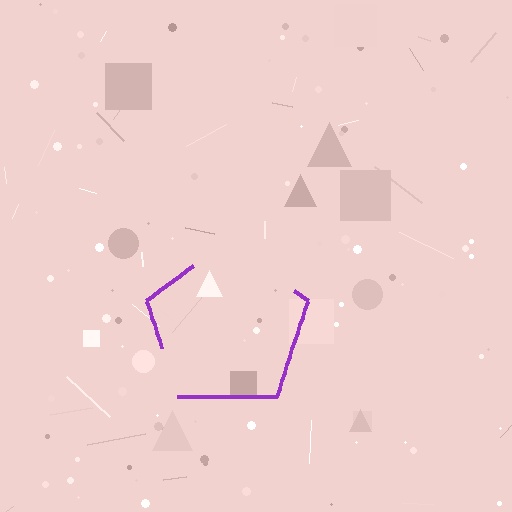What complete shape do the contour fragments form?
The contour fragments form a pentagon.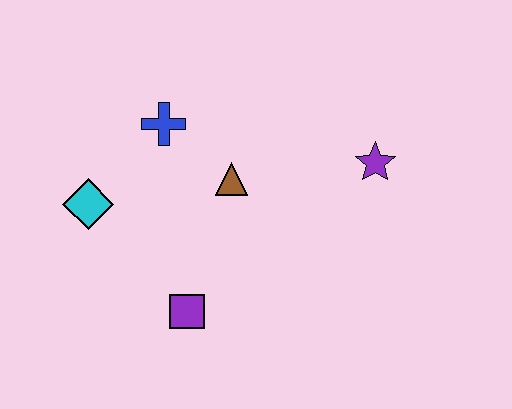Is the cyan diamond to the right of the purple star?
No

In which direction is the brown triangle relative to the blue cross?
The brown triangle is to the right of the blue cross.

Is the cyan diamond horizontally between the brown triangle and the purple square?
No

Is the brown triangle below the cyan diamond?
No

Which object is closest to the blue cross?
The brown triangle is closest to the blue cross.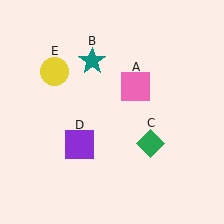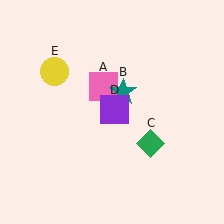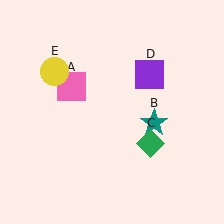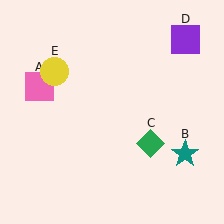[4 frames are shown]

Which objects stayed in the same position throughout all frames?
Green diamond (object C) and yellow circle (object E) remained stationary.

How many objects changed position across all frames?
3 objects changed position: pink square (object A), teal star (object B), purple square (object D).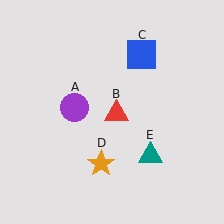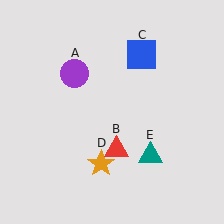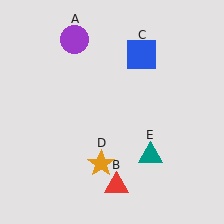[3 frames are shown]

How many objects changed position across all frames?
2 objects changed position: purple circle (object A), red triangle (object B).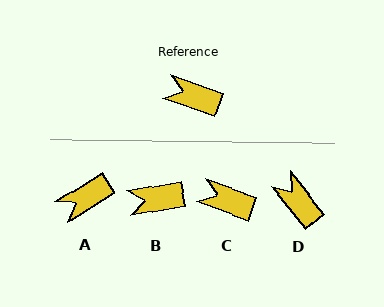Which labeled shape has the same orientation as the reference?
C.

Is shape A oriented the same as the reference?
No, it is off by about 52 degrees.